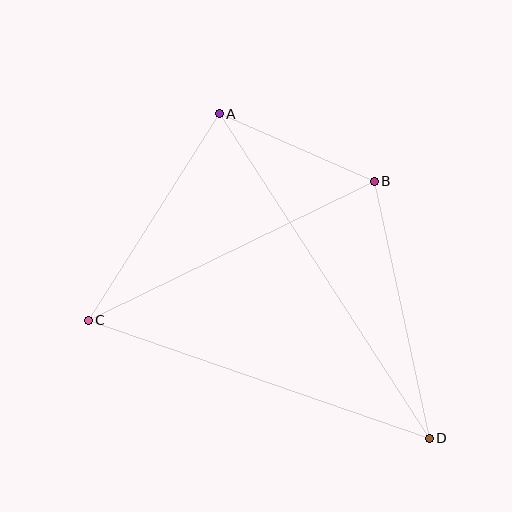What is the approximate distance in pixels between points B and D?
The distance between B and D is approximately 263 pixels.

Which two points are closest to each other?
Points A and B are closest to each other.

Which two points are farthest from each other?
Points A and D are farthest from each other.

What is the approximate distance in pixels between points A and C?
The distance between A and C is approximately 245 pixels.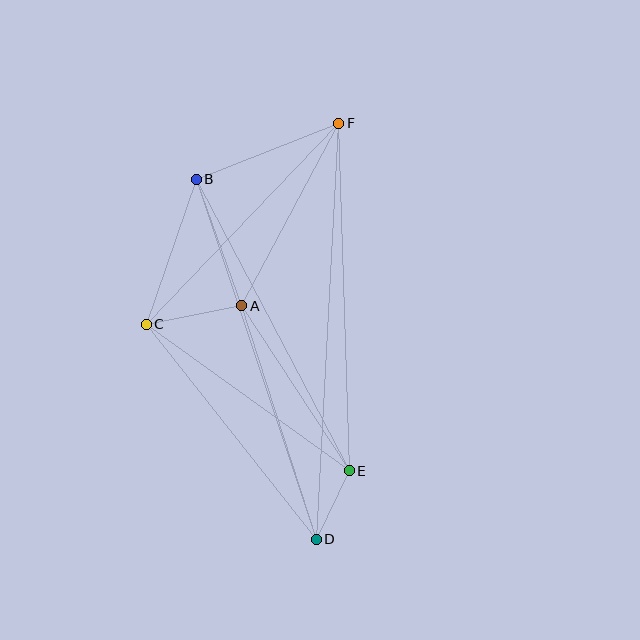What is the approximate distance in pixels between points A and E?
The distance between A and E is approximately 197 pixels.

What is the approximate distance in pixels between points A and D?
The distance between A and D is approximately 245 pixels.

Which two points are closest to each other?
Points D and E are closest to each other.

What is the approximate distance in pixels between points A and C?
The distance between A and C is approximately 98 pixels.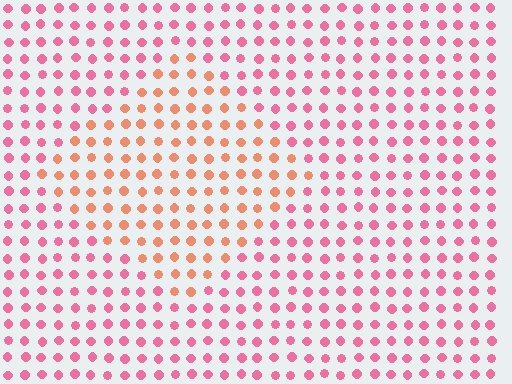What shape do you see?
I see a diamond.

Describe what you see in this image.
The image is filled with small pink elements in a uniform arrangement. A diamond-shaped region is visible where the elements are tinted to a slightly different hue, forming a subtle color boundary.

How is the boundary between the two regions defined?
The boundary is defined purely by a slight shift in hue (about 38 degrees). Spacing, size, and orientation are identical on both sides.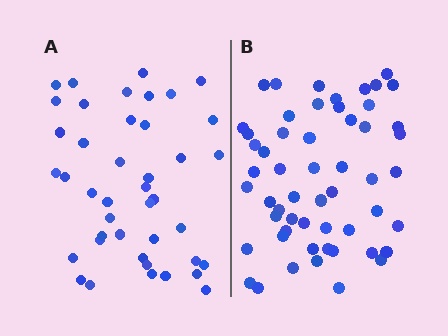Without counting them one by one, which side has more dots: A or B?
Region B (the right region) has more dots.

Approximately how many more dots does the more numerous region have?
Region B has approximately 15 more dots than region A.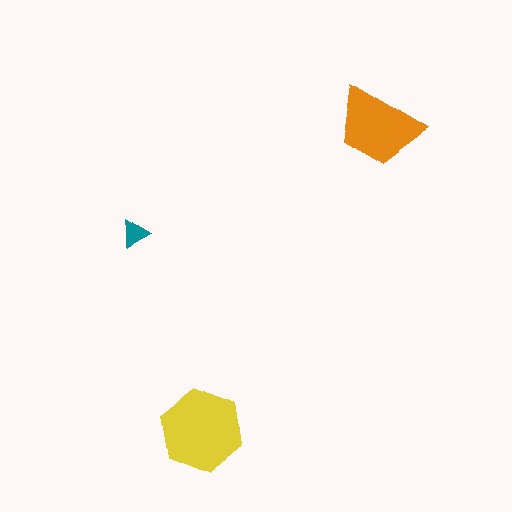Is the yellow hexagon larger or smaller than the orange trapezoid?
Larger.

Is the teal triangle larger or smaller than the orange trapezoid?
Smaller.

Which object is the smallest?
The teal triangle.